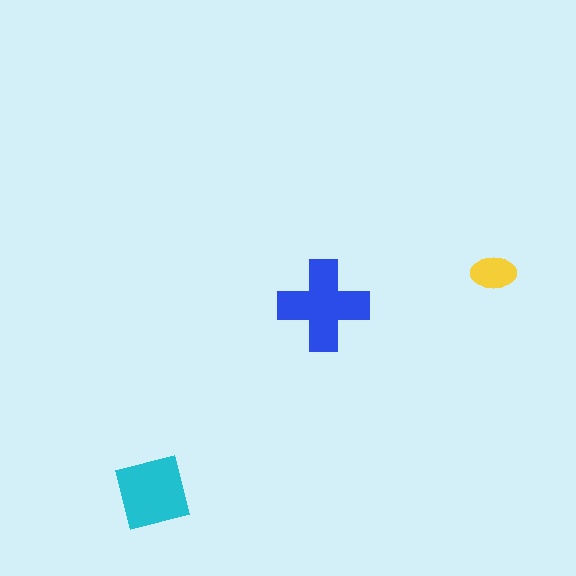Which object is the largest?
The blue cross.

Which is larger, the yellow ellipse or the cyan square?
The cyan square.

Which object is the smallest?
The yellow ellipse.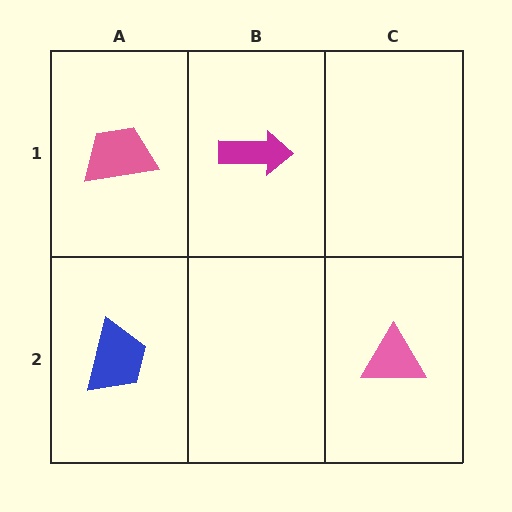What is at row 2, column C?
A pink triangle.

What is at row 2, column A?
A blue trapezoid.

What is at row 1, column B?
A magenta arrow.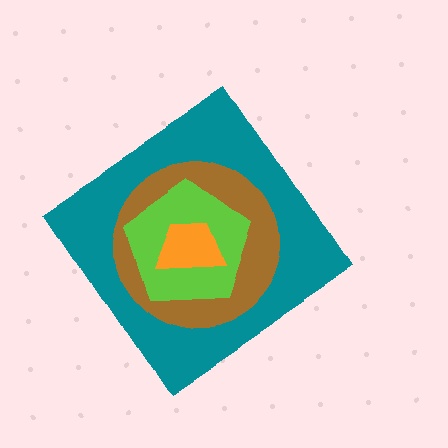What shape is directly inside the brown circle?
The lime pentagon.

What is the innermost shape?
The orange trapezoid.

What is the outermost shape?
The teal diamond.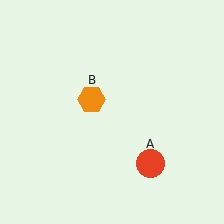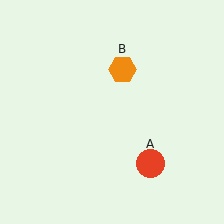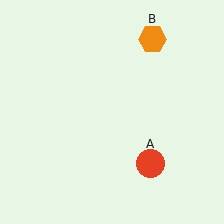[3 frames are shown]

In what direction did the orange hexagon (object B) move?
The orange hexagon (object B) moved up and to the right.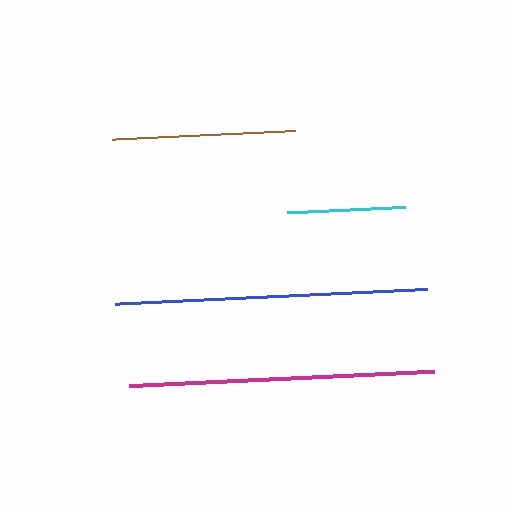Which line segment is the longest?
The blue line is the longest at approximately 312 pixels.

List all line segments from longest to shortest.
From longest to shortest: blue, magenta, brown, cyan.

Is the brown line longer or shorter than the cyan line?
The brown line is longer than the cyan line.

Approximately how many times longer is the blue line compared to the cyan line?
The blue line is approximately 2.6 times the length of the cyan line.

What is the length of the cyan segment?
The cyan segment is approximately 118 pixels long.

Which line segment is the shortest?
The cyan line is the shortest at approximately 118 pixels.